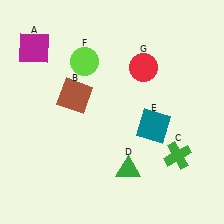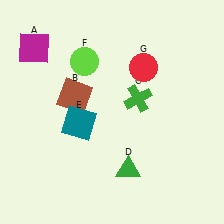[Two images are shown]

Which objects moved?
The objects that moved are: the green cross (C), the teal square (E).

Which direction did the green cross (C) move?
The green cross (C) moved up.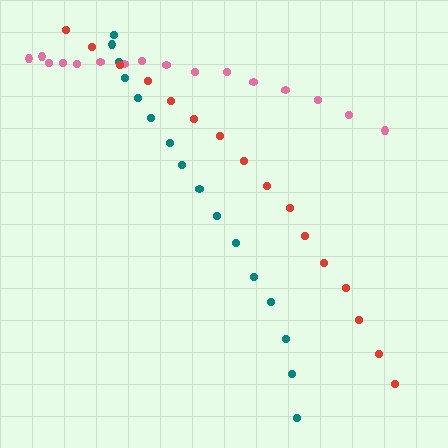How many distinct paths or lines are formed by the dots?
There are 3 distinct paths.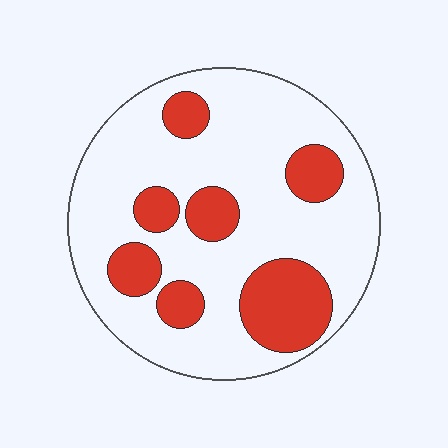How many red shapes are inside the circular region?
7.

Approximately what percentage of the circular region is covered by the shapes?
Approximately 25%.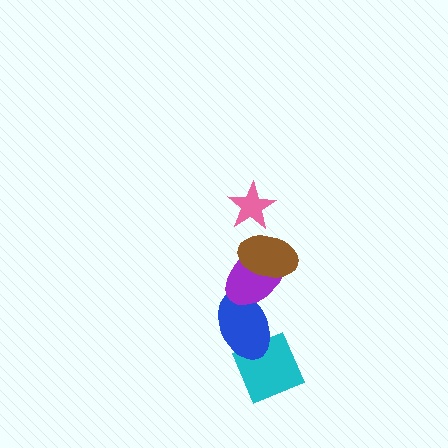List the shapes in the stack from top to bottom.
From top to bottom: the pink star, the brown ellipse, the purple ellipse, the blue ellipse, the cyan diamond.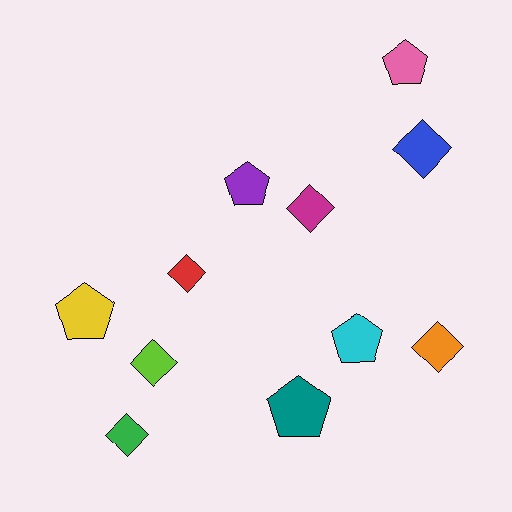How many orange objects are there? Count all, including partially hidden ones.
There is 1 orange object.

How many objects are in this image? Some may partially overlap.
There are 11 objects.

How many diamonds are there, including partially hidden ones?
There are 6 diamonds.